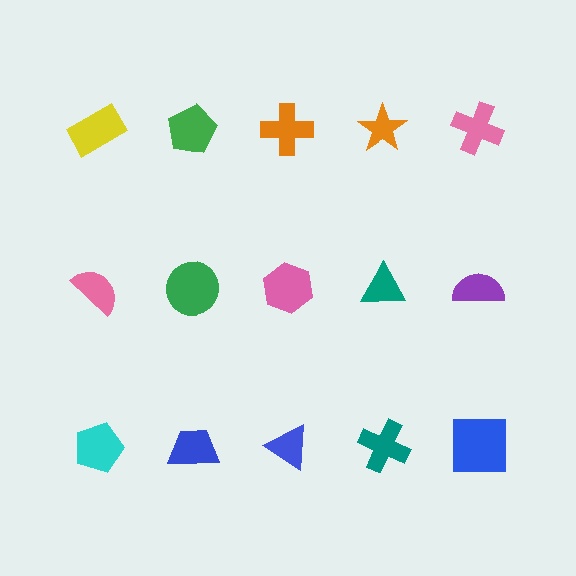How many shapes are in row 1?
5 shapes.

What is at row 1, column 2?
A green pentagon.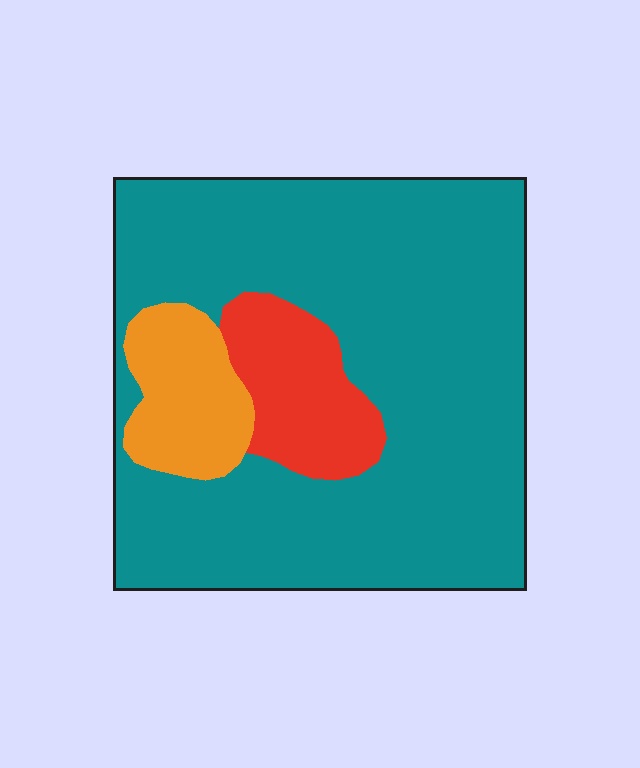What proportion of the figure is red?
Red takes up less than a sixth of the figure.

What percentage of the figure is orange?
Orange takes up about one tenth (1/10) of the figure.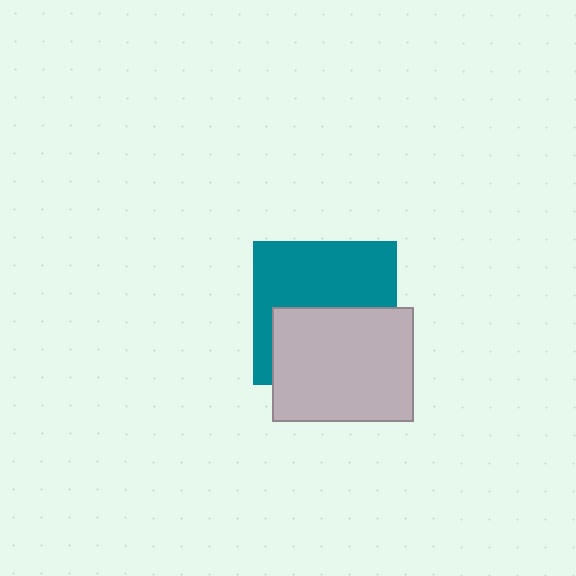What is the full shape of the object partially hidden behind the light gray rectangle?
The partially hidden object is a teal square.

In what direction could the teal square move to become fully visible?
The teal square could move up. That would shift it out from behind the light gray rectangle entirely.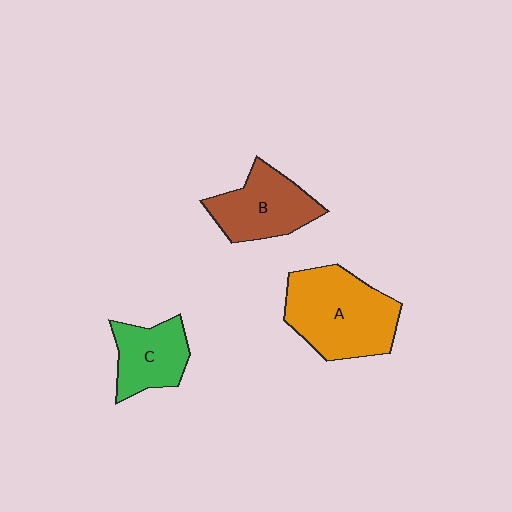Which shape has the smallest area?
Shape C (green).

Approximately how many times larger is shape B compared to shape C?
Approximately 1.2 times.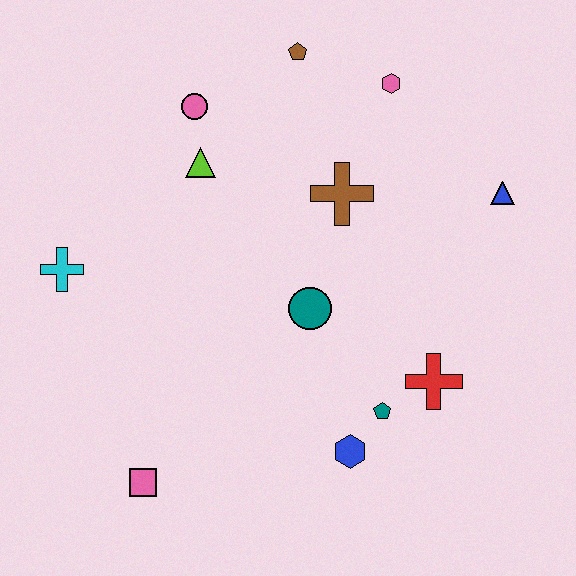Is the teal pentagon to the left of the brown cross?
No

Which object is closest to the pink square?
The blue hexagon is closest to the pink square.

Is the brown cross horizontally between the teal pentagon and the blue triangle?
No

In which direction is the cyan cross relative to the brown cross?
The cyan cross is to the left of the brown cross.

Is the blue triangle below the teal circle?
No